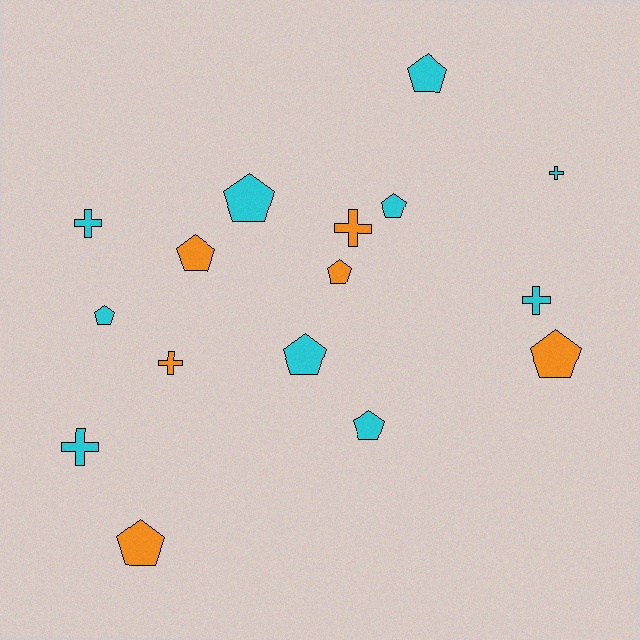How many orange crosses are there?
There are 2 orange crosses.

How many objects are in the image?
There are 16 objects.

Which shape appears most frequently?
Pentagon, with 10 objects.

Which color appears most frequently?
Cyan, with 10 objects.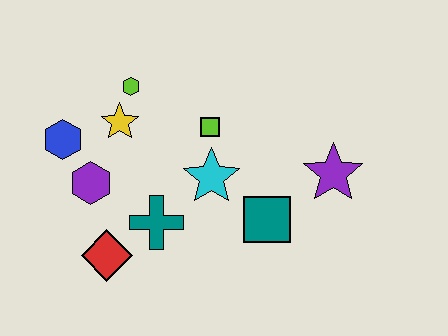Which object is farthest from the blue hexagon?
The purple star is farthest from the blue hexagon.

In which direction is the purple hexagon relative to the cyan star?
The purple hexagon is to the left of the cyan star.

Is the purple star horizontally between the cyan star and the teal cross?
No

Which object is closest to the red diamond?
The teal cross is closest to the red diamond.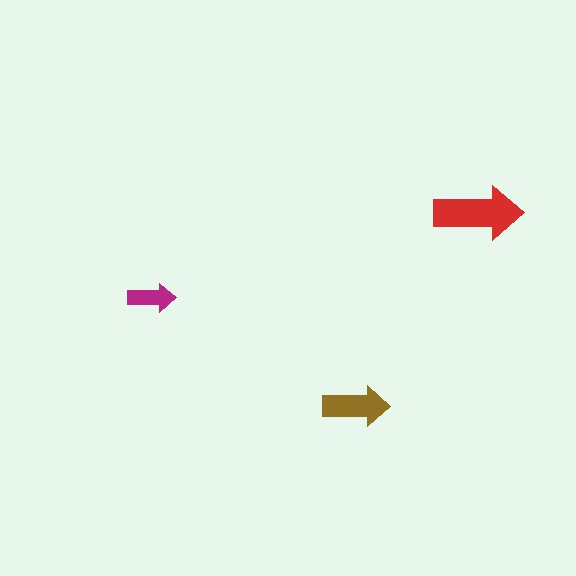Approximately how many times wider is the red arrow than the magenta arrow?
About 2 times wider.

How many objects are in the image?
There are 3 objects in the image.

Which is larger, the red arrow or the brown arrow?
The red one.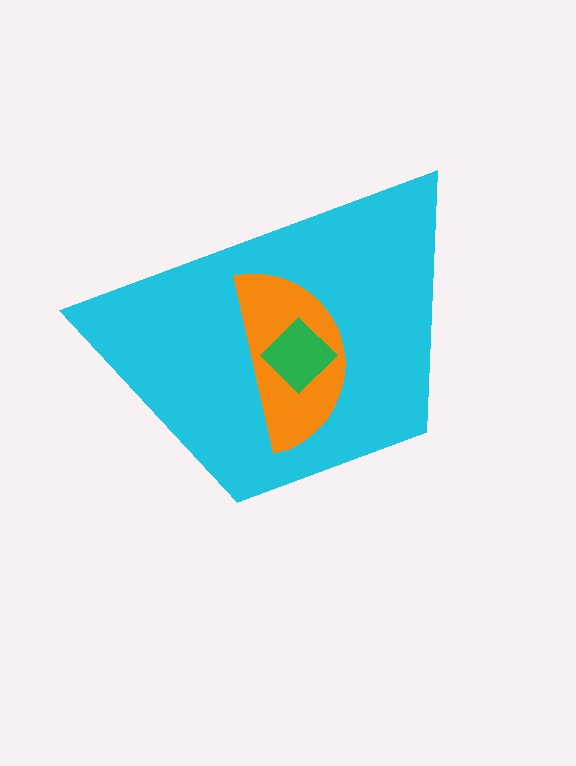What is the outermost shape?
The cyan trapezoid.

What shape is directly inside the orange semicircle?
The green diamond.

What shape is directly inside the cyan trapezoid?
The orange semicircle.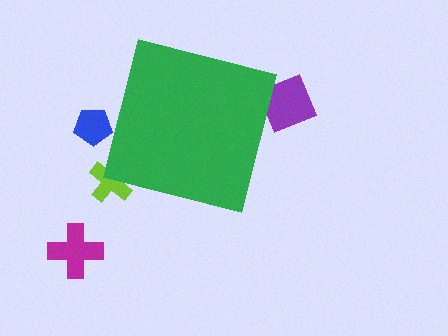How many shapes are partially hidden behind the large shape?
3 shapes are partially hidden.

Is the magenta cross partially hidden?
No, the magenta cross is fully visible.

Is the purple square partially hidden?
Yes, the purple square is partially hidden behind the green square.